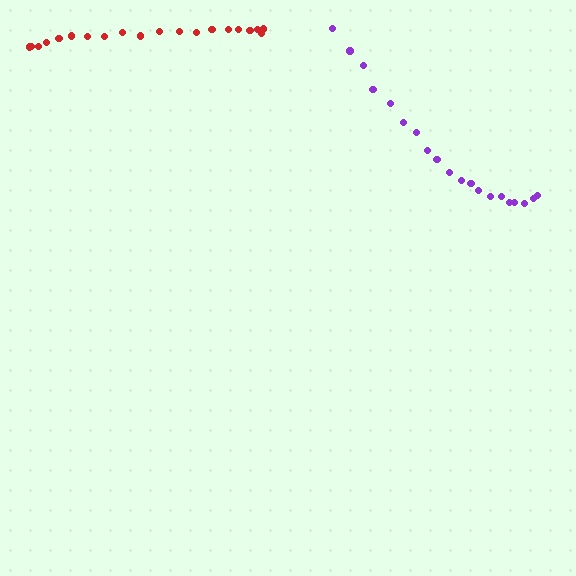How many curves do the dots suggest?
There are 2 distinct paths.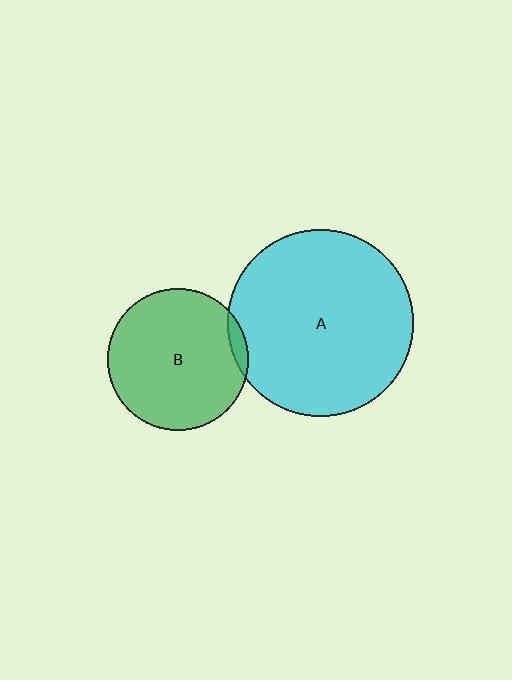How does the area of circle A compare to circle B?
Approximately 1.7 times.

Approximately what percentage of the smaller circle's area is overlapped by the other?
Approximately 5%.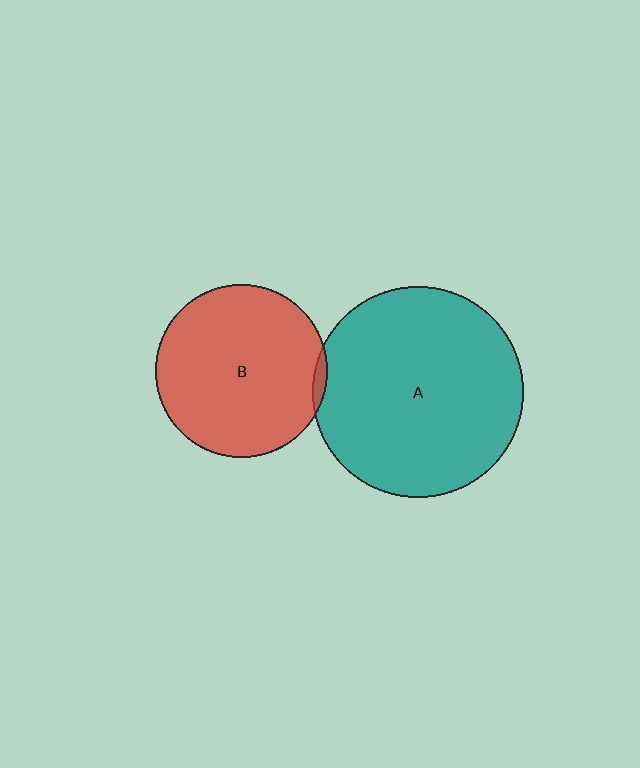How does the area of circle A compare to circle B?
Approximately 1.5 times.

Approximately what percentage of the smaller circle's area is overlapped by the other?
Approximately 5%.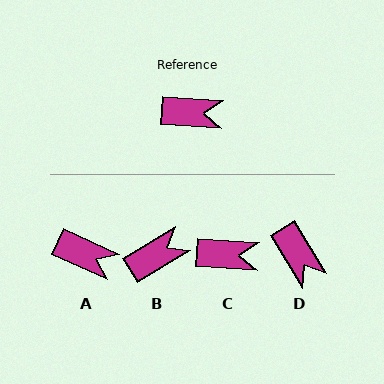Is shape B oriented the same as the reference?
No, it is off by about 36 degrees.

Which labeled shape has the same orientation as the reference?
C.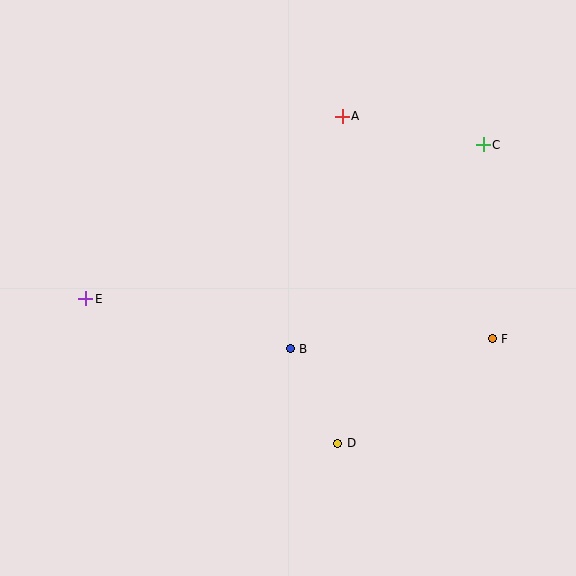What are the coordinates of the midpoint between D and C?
The midpoint between D and C is at (410, 294).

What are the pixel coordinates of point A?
Point A is at (342, 116).